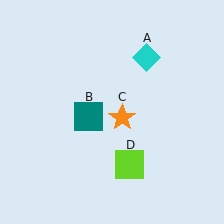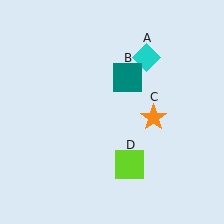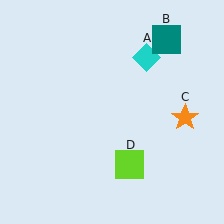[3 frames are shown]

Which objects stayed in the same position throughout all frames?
Cyan diamond (object A) and lime square (object D) remained stationary.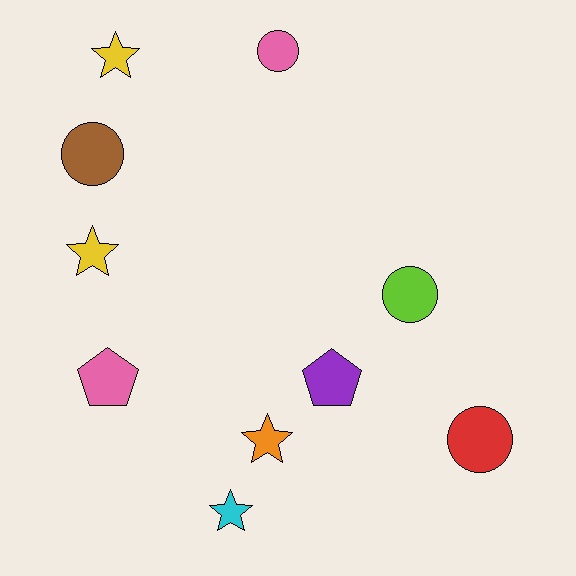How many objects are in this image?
There are 10 objects.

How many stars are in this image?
There are 4 stars.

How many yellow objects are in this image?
There are 2 yellow objects.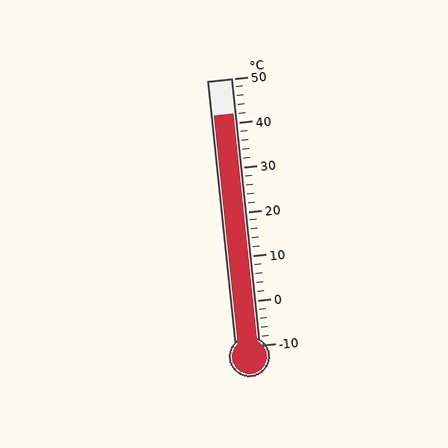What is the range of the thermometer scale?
The thermometer scale ranges from -10°C to 50°C.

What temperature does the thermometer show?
The thermometer shows approximately 42°C.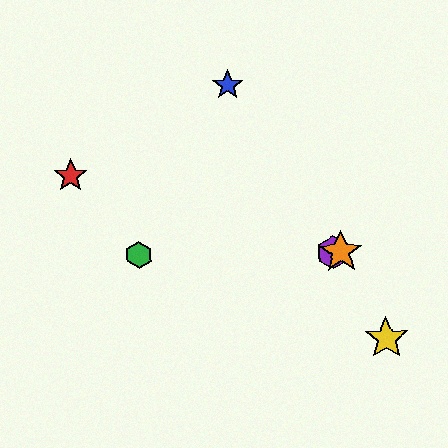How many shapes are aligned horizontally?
3 shapes (the green hexagon, the purple hexagon, the orange star) are aligned horizontally.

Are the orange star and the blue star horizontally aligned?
No, the orange star is at y≈252 and the blue star is at y≈85.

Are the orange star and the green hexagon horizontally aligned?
Yes, both are at y≈252.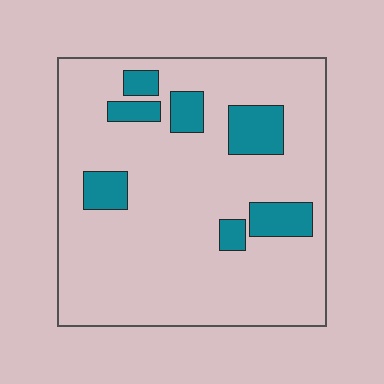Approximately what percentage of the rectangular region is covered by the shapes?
Approximately 15%.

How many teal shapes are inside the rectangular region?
7.